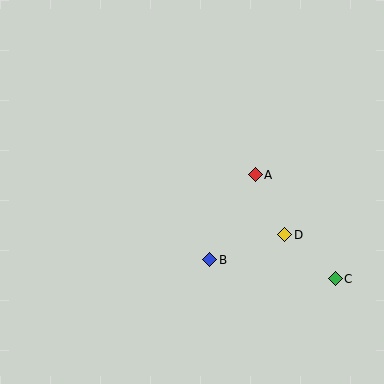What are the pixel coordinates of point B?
Point B is at (210, 260).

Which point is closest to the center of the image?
Point A at (255, 175) is closest to the center.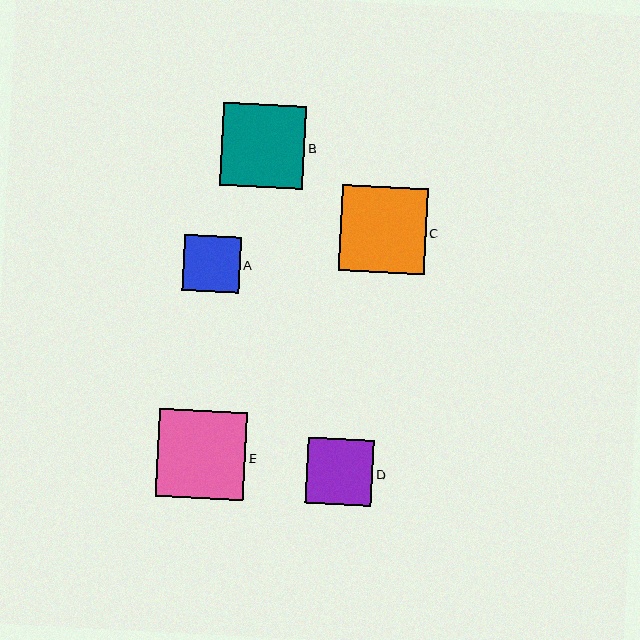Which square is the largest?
Square E is the largest with a size of approximately 88 pixels.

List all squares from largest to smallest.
From largest to smallest: E, C, B, D, A.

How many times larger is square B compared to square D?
Square B is approximately 1.2 times the size of square D.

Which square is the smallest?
Square A is the smallest with a size of approximately 56 pixels.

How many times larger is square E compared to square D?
Square E is approximately 1.3 times the size of square D.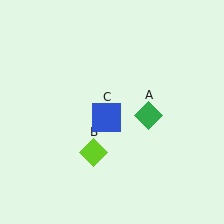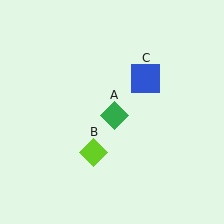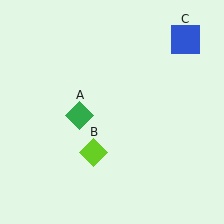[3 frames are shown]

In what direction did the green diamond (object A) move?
The green diamond (object A) moved left.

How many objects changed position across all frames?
2 objects changed position: green diamond (object A), blue square (object C).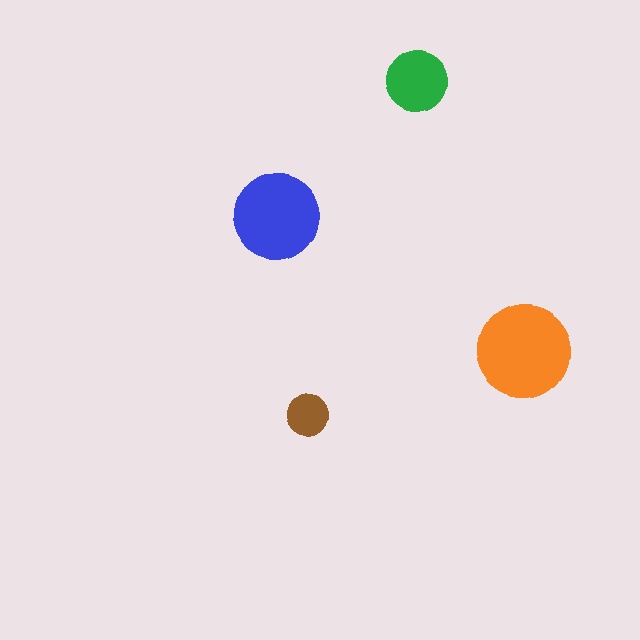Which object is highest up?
The green circle is topmost.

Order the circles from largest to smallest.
the orange one, the blue one, the green one, the brown one.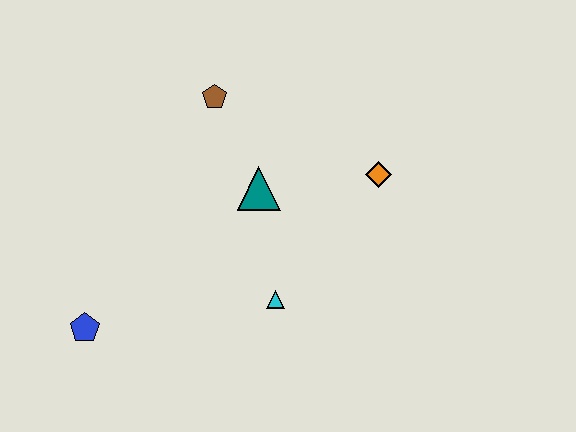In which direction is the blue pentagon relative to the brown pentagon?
The blue pentagon is below the brown pentagon.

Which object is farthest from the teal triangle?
The blue pentagon is farthest from the teal triangle.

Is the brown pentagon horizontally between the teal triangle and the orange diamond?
No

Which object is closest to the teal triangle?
The brown pentagon is closest to the teal triangle.